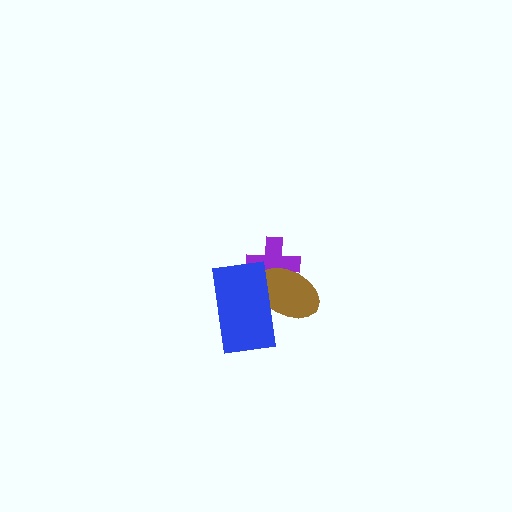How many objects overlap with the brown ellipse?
2 objects overlap with the brown ellipse.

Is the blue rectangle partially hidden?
No, no other shape covers it.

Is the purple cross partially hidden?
Yes, it is partially covered by another shape.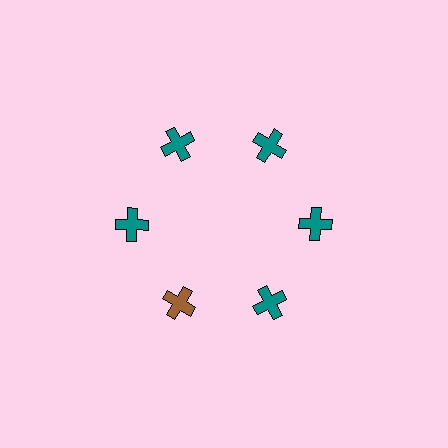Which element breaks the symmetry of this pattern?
The brown cross at roughly the 7 o'clock position breaks the symmetry. All other shapes are teal crosses.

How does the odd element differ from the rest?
It has a different color: brown instead of teal.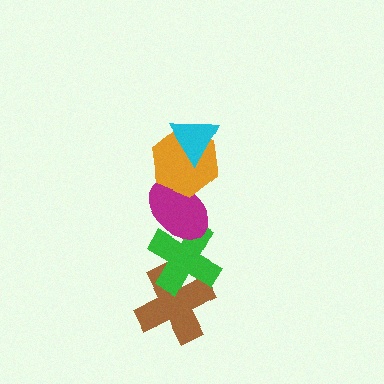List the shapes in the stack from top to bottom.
From top to bottom: the cyan triangle, the orange hexagon, the magenta ellipse, the green cross, the brown cross.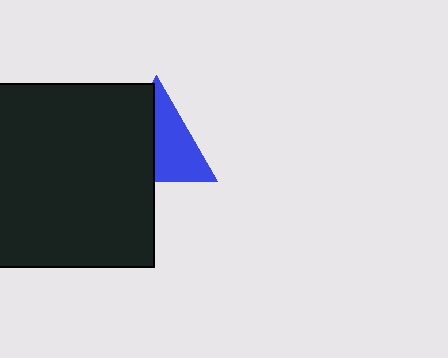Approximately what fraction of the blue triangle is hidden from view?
Roughly 48% of the blue triangle is hidden behind the black rectangle.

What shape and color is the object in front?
The object in front is a black rectangle.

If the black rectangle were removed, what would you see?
You would see the complete blue triangle.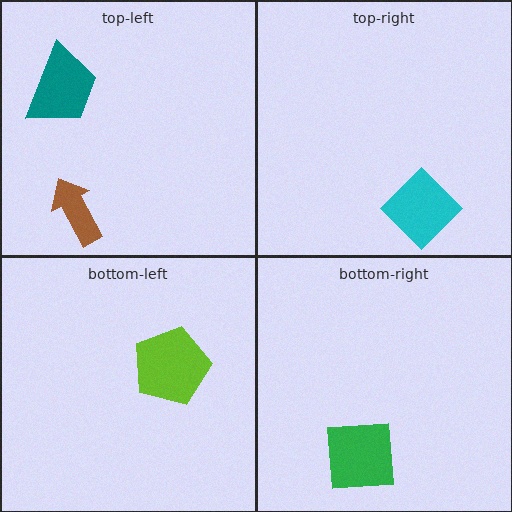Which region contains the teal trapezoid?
The top-left region.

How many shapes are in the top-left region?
2.